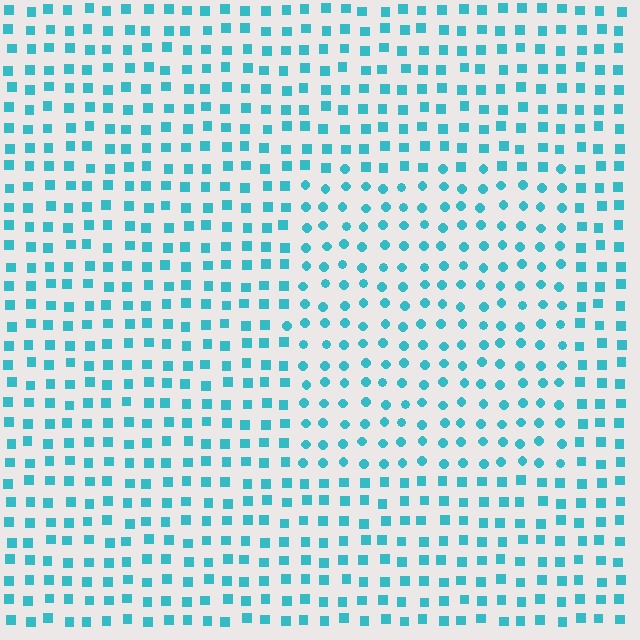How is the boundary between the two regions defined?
The boundary is defined by a change in element shape: circles inside vs. squares outside. All elements share the same color and spacing.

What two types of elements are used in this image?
The image uses circles inside the rectangle region and squares outside it.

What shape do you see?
I see a rectangle.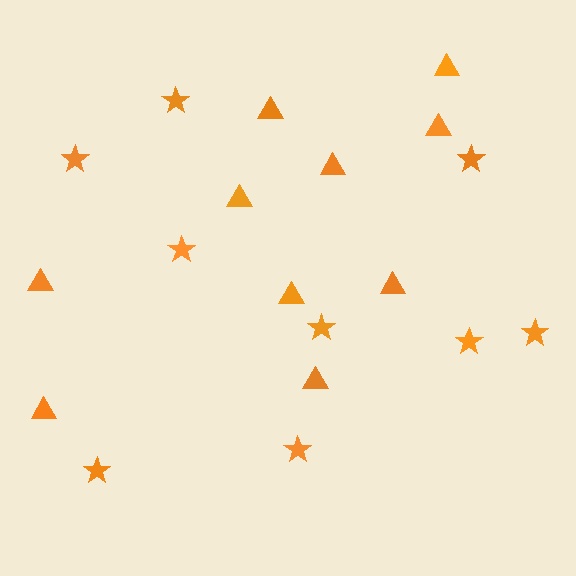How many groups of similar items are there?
There are 2 groups: one group of stars (9) and one group of triangles (10).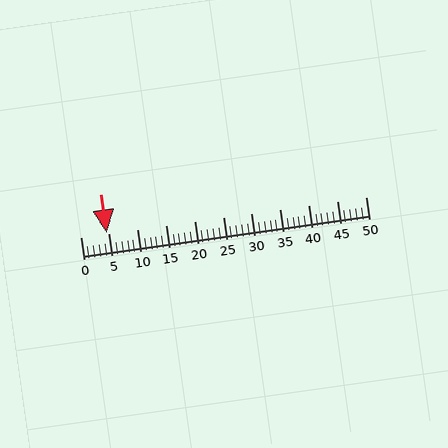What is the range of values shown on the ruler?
The ruler shows values from 0 to 50.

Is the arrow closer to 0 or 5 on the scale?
The arrow is closer to 5.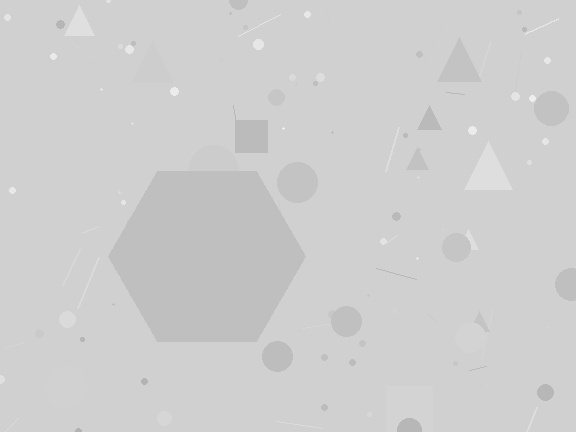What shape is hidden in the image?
A hexagon is hidden in the image.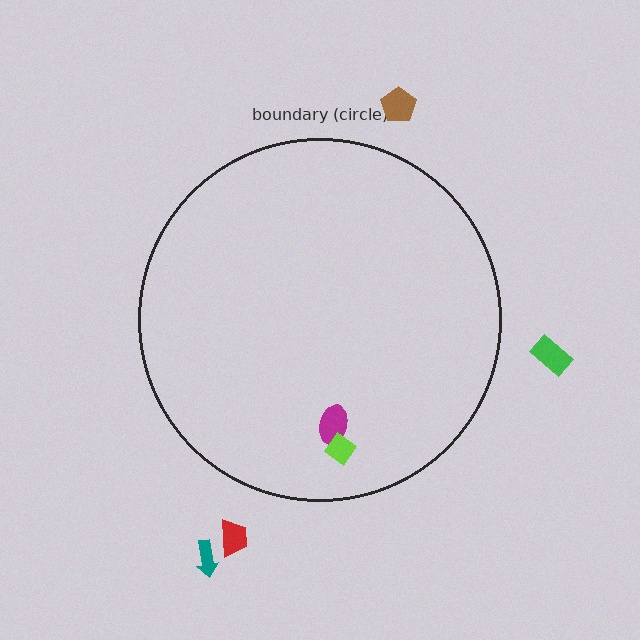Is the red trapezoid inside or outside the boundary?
Outside.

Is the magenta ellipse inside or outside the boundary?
Inside.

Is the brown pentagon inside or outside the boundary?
Outside.